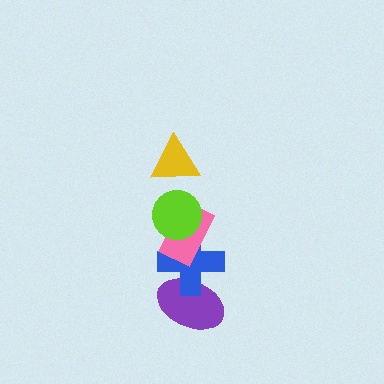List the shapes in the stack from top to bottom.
From top to bottom: the yellow triangle, the lime circle, the pink rectangle, the blue cross, the purple ellipse.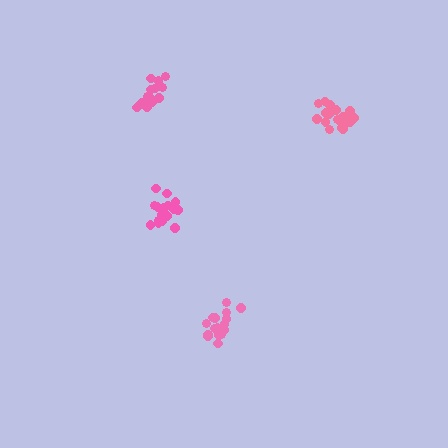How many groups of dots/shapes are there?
There are 4 groups.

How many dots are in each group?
Group 1: 17 dots, Group 2: 19 dots, Group 3: 14 dots, Group 4: 16 dots (66 total).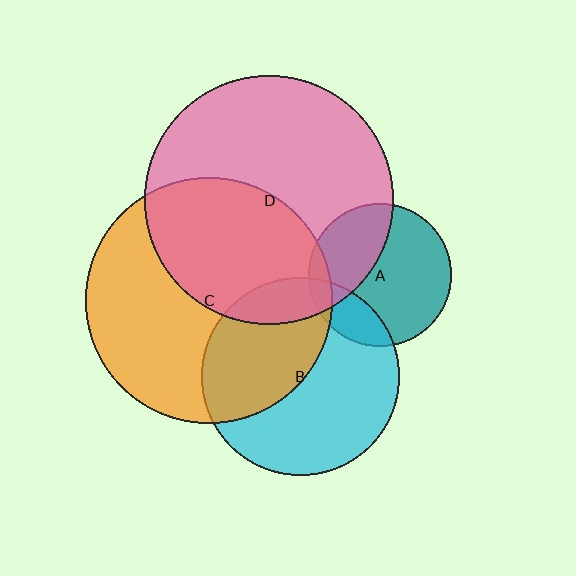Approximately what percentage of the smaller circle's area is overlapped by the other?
Approximately 35%.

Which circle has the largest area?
Circle D (pink).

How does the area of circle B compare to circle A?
Approximately 1.9 times.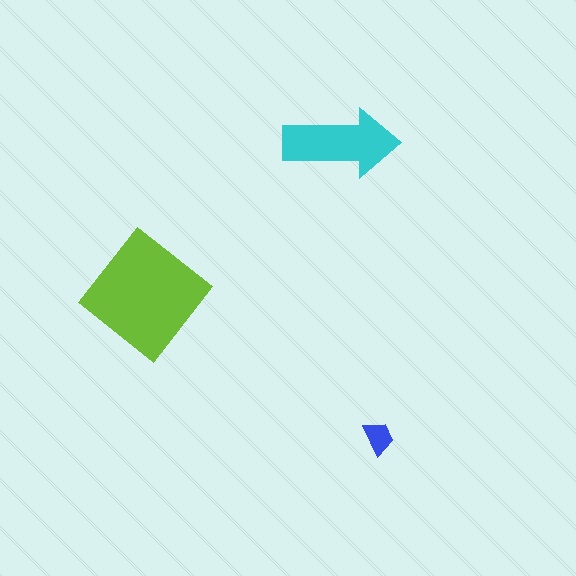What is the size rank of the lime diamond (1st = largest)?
1st.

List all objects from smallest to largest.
The blue trapezoid, the cyan arrow, the lime diamond.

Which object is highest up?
The cyan arrow is topmost.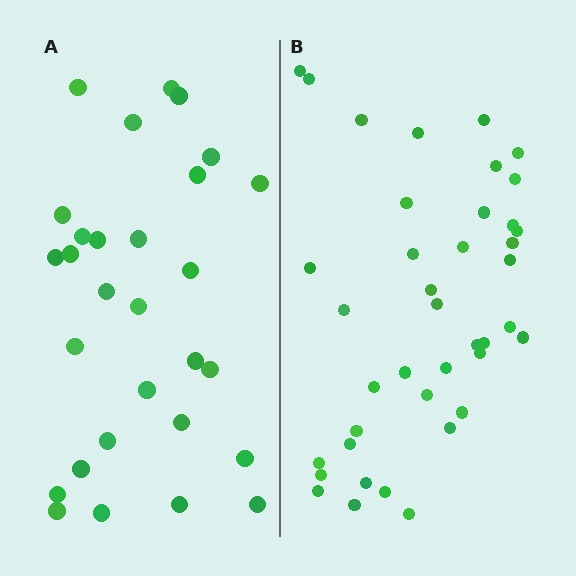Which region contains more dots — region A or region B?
Region B (the right region) has more dots.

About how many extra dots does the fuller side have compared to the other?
Region B has roughly 12 or so more dots than region A.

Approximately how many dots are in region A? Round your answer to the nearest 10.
About 30 dots. (The exact count is 29, which rounds to 30.)